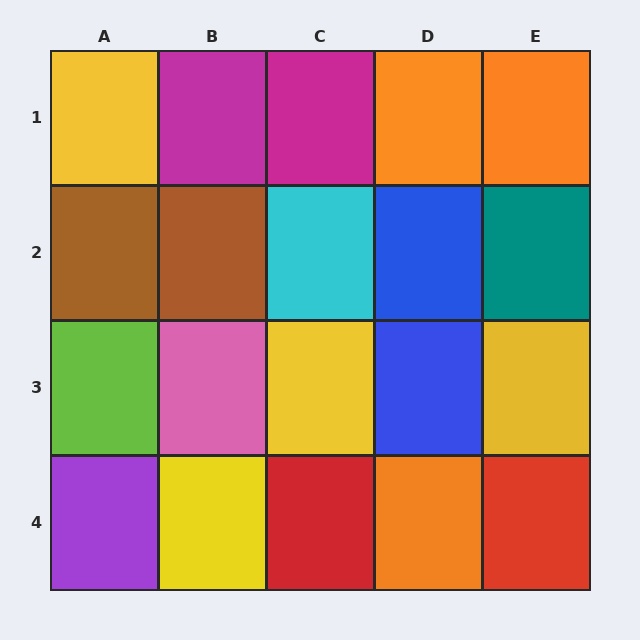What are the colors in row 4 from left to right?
Purple, yellow, red, orange, red.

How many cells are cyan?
1 cell is cyan.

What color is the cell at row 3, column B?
Pink.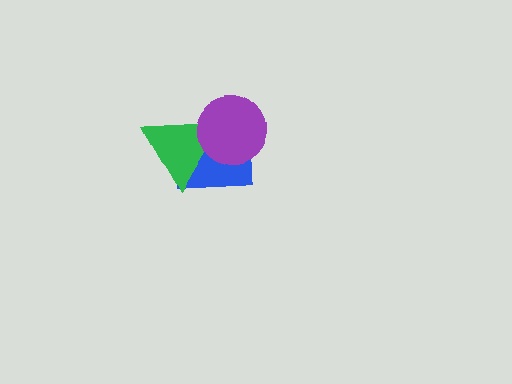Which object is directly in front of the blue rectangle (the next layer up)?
The green triangle is directly in front of the blue rectangle.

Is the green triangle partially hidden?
Yes, it is partially covered by another shape.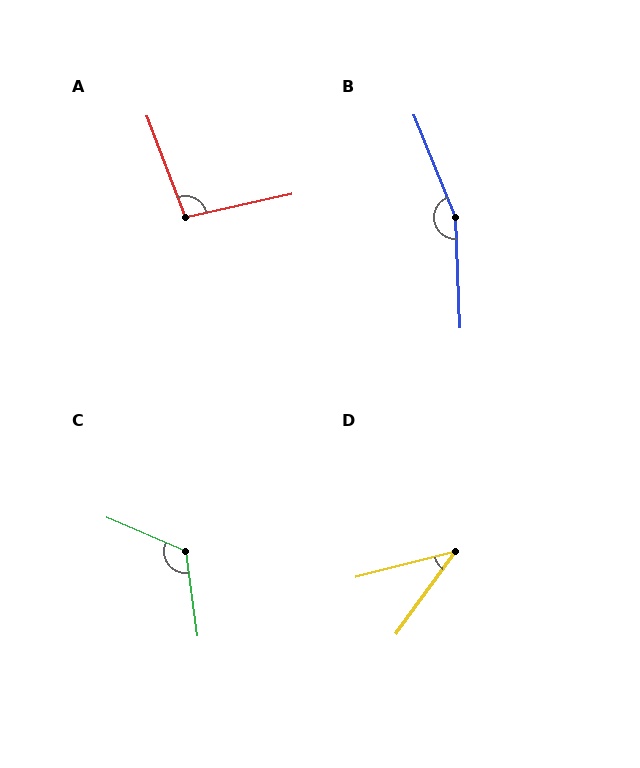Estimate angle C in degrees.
Approximately 121 degrees.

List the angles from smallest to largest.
D (40°), A (98°), C (121°), B (160°).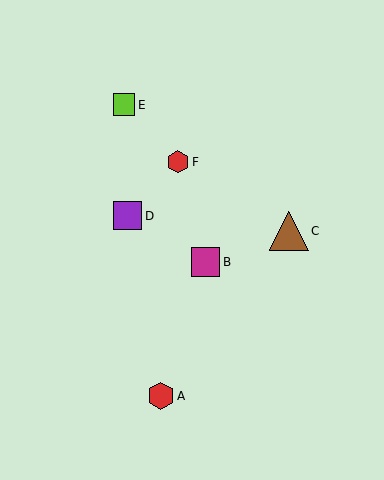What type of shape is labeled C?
Shape C is a brown triangle.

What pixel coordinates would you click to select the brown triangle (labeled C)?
Click at (289, 231) to select the brown triangle C.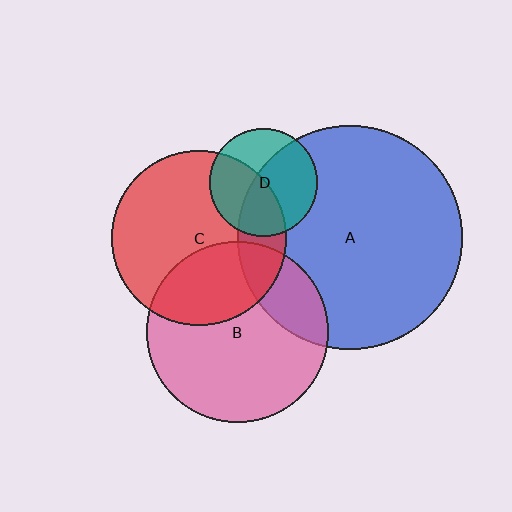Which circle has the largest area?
Circle A (blue).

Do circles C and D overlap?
Yes.